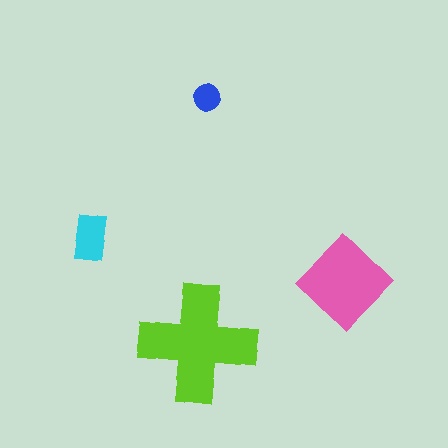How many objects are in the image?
There are 4 objects in the image.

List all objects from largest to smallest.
The lime cross, the pink diamond, the cyan rectangle, the blue circle.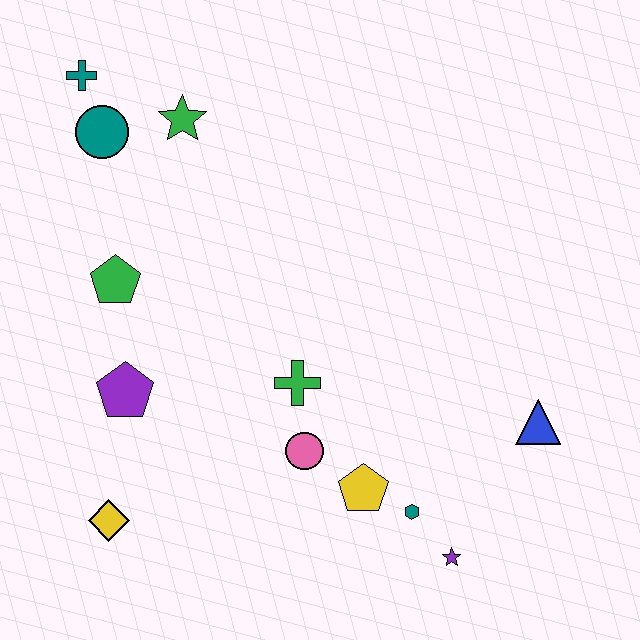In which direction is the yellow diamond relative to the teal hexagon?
The yellow diamond is to the left of the teal hexagon.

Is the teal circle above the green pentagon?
Yes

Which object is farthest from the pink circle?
The teal cross is farthest from the pink circle.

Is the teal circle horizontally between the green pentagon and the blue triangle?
No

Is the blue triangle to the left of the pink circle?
No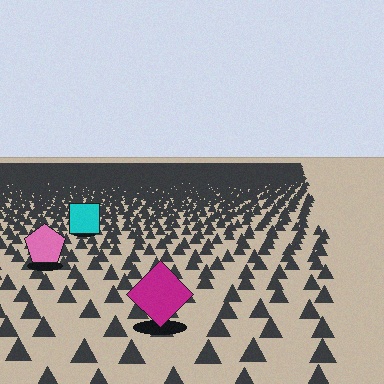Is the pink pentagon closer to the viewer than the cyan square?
Yes. The pink pentagon is closer — you can tell from the texture gradient: the ground texture is coarser near it.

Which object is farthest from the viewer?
The cyan square is farthest from the viewer. It appears smaller and the ground texture around it is denser.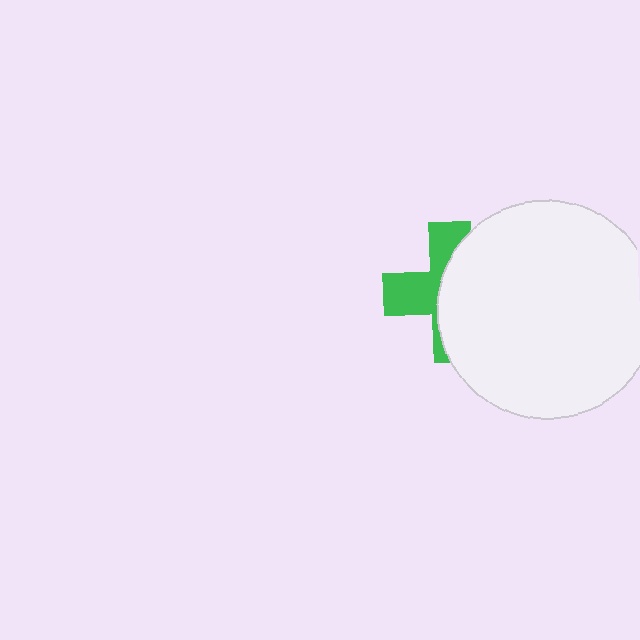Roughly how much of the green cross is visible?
A small part of it is visible (roughly 42%).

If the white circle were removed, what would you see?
You would see the complete green cross.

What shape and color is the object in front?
The object in front is a white circle.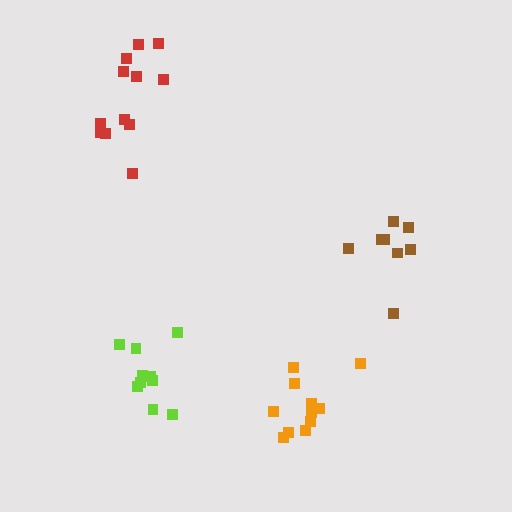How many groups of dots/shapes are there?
There are 4 groups.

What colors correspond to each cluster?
The clusters are colored: red, brown, lime, orange.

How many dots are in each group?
Group 1: 12 dots, Group 2: 8 dots, Group 3: 10 dots, Group 4: 11 dots (41 total).